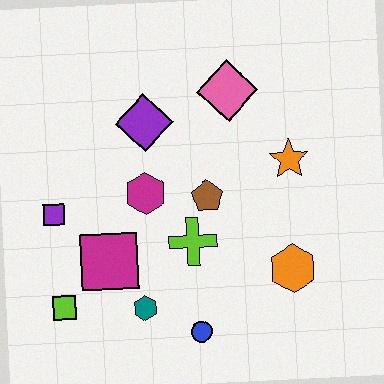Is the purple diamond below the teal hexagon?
No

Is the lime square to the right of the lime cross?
No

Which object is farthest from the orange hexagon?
The purple square is farthest from the orange hexagon.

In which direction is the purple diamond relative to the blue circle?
The purple diamond is above the blue circle.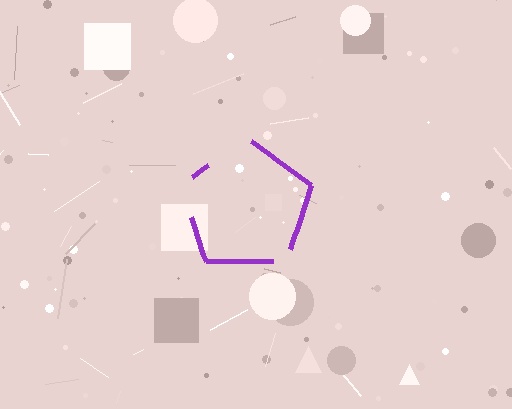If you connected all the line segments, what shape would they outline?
They would outline a pentagon.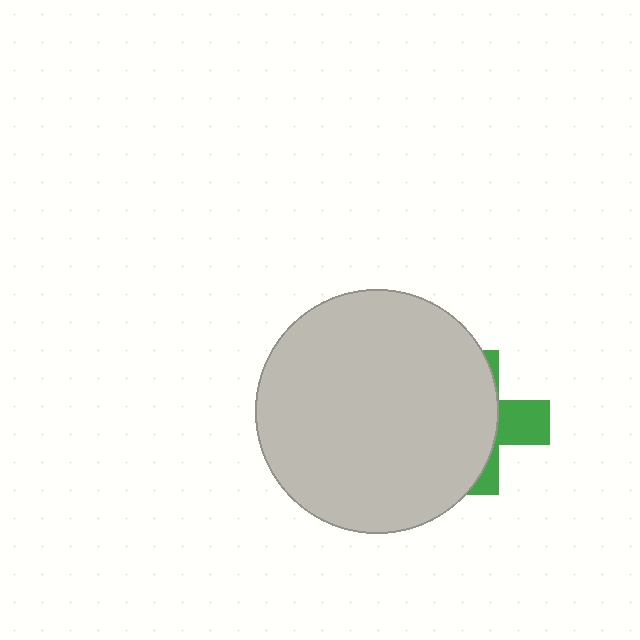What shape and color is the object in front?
The object in front is a light gray circle.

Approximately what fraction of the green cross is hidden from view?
Roughly 68% of the green cross is hidden behind the light gray circle.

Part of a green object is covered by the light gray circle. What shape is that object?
It is a cross.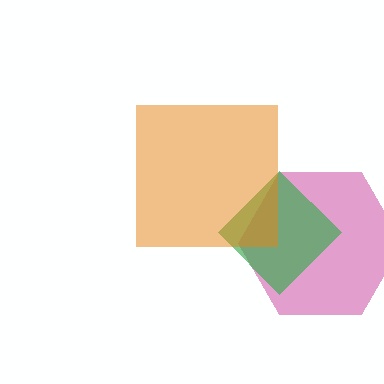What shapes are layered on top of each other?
The layered shapes are: a magenta hexagon, a green diamond, an orange square.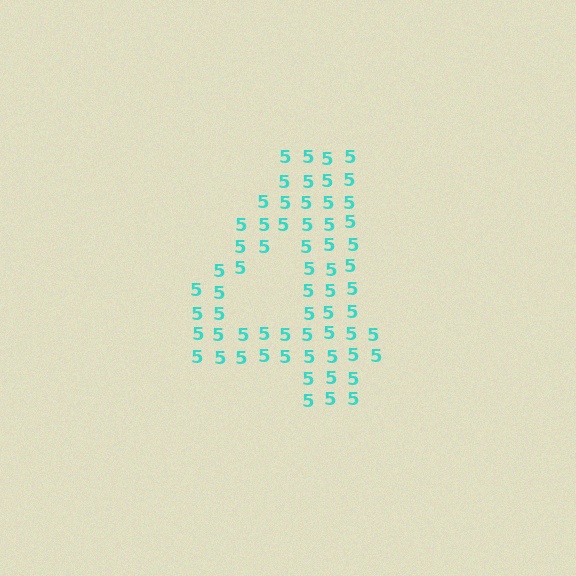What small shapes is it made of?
It is made of small digit 5's.